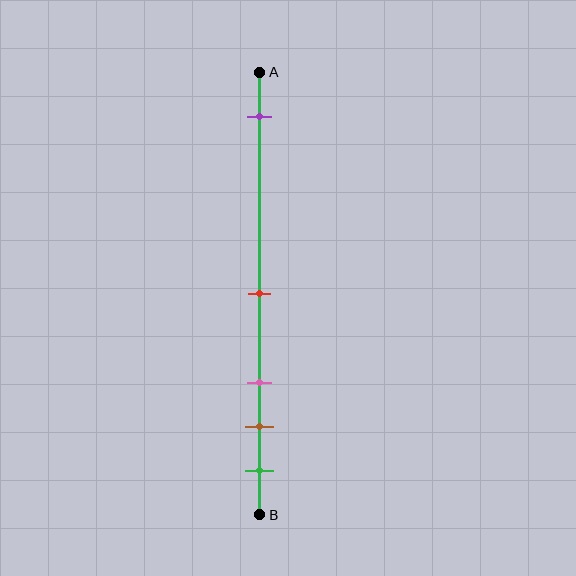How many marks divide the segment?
There are 5 marks dividing the segment.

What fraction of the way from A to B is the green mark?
The green mark is approximately 90% (0.9) of the way from A to B.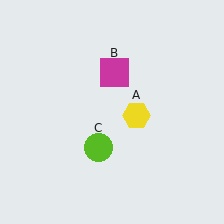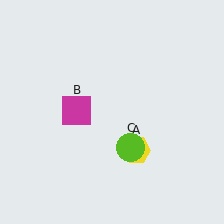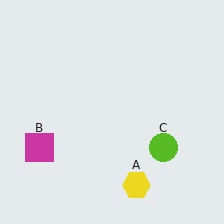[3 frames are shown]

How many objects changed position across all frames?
3 objects changed position: yellow hexagon (object A), magenta square (object B), lime circle (object C).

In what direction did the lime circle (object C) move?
The lime circle (object C) moved right.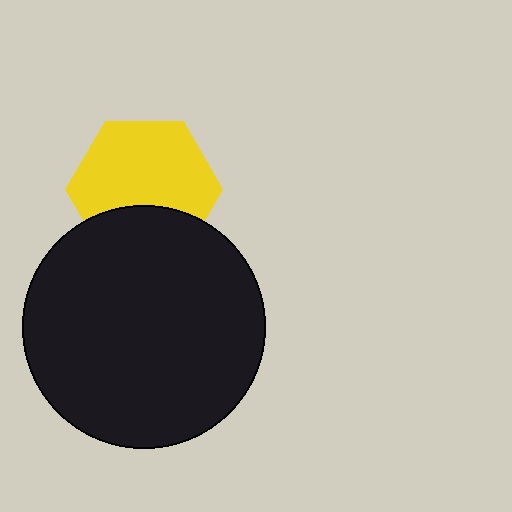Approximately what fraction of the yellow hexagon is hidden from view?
Roughly 31% of the yellow hexagon is hidden behind the black circle.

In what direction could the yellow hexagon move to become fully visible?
The yellow hexagon could move up. That would shift it out from behind the black circle entirely.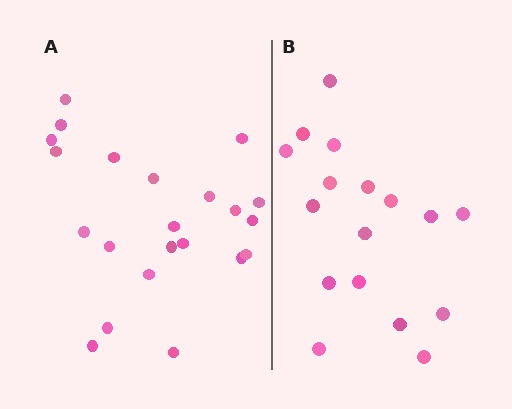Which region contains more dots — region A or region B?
Region A (the left region) has more dots.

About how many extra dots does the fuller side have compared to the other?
Region A has about 5 more dots than region B.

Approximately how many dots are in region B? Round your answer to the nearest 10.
About 20 dots. (The exact count is 17, which rounds to 20.)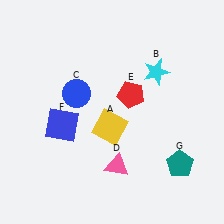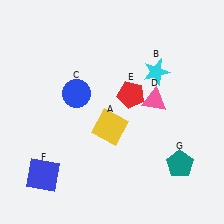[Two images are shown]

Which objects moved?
The objects that moved are: the pink triangle (D), the blue square (F).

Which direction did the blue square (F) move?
The blue square (F) moved down.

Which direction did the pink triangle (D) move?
The pink triangle (D) moved up.